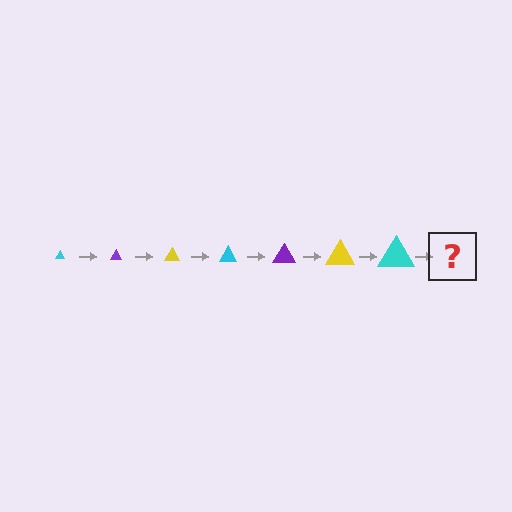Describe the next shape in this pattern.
It should be a purple triangle, larger than the previous one.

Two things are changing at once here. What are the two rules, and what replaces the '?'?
The two rules are that the triangle grows larger each step and the color cycles through cyan, purple, and yellow. The '?' should be a purple triangle, larger than the previous one.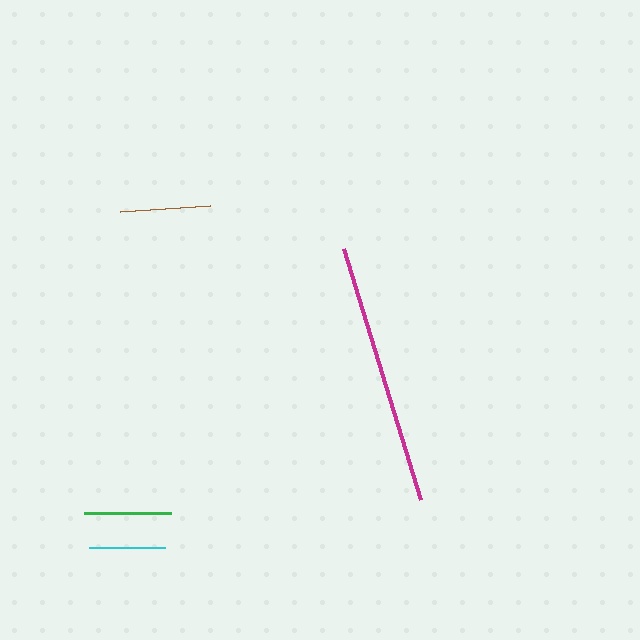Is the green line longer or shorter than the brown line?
The brown line is longer than the green line.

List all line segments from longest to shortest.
From longest to shortest: magenta, brown, green, cyan.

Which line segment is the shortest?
The cyan line is the shortest at approximately 76 pixels.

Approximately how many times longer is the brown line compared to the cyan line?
The brown line is approximately 1.2 times the length of the cyan line.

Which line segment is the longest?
The magenta line is the longest at approximately 262 pixels.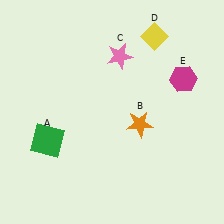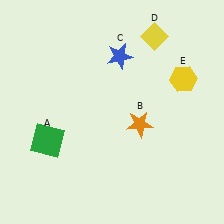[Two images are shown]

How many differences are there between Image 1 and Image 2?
There are 2 differences between the two images.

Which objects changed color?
C changed from pink to blue. E changed from magenta to yellow.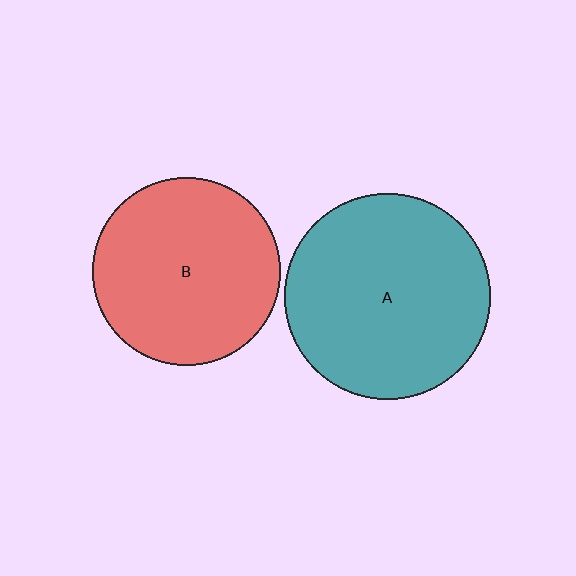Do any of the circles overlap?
No, none of the circles overlap.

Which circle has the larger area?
Circle A (teal).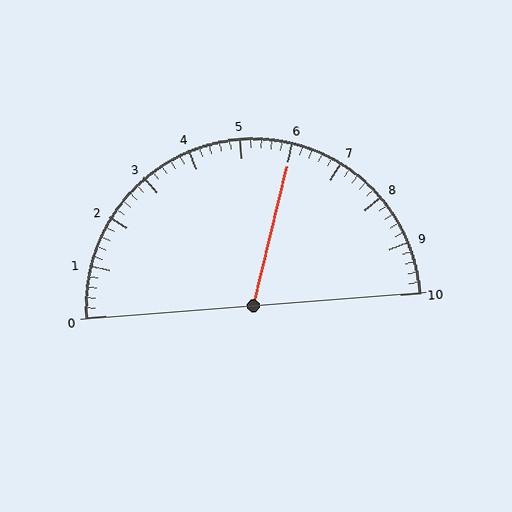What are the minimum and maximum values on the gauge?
The gauge ranges from 0 to 10.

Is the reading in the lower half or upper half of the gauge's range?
The reading is in the upper half of the range (0 to 10).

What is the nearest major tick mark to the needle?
The nearest major tick mark is 6.